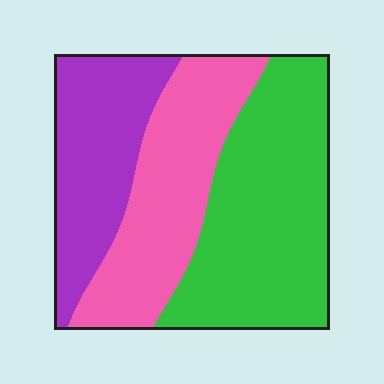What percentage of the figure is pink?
Pink covers 31% of the figure.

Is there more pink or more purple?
Pink.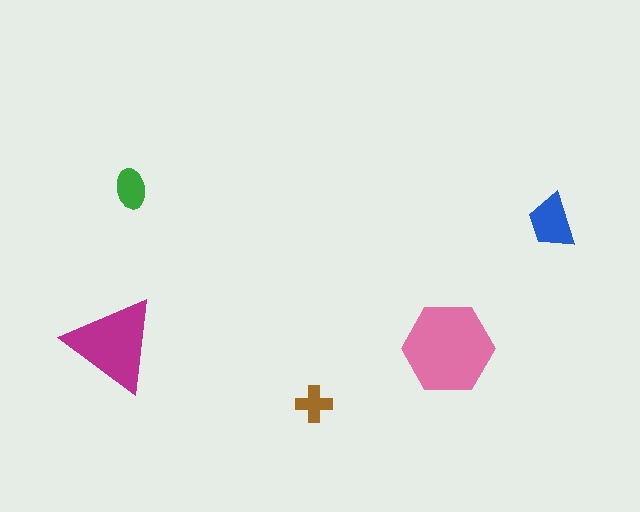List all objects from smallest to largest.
The brown cross, the green ellipse, the blue trapezoid, the magenta triangle, the pink hexagon.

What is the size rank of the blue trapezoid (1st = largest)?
3rd.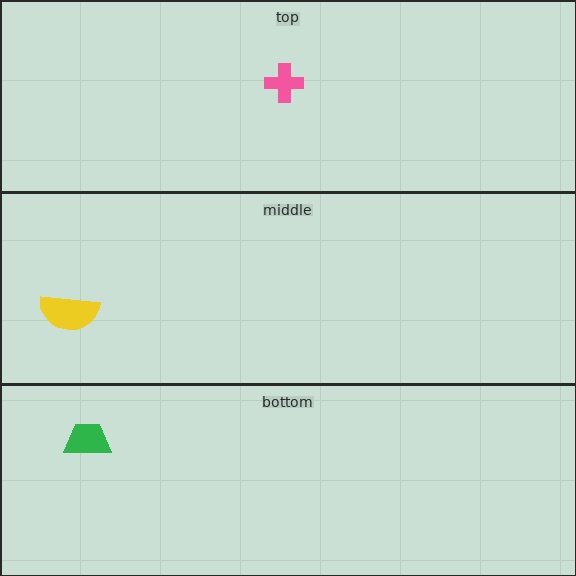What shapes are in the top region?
The pink cross.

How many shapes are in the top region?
1.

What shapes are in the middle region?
The yellow semicircle.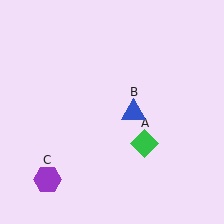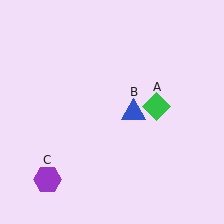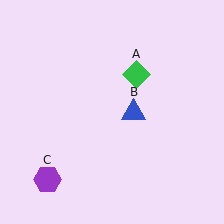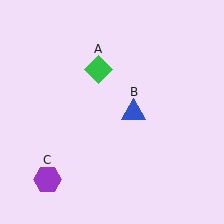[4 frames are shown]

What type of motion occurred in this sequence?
The green diamond (object A) rotated counterclockwise around the center of the scene.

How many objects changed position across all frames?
1 object changed position: green diamond (object A).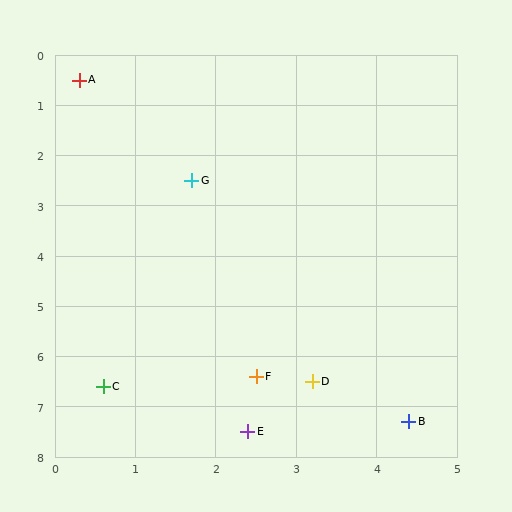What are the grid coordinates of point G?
Point G is at approximately (1.7, 2.5).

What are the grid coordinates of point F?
Point F is at approximately (2.5, 6.4).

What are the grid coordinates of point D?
Point D is at approximately (3.2, 6.5).